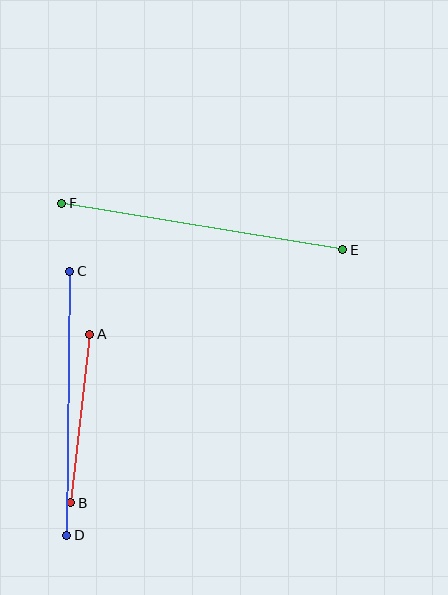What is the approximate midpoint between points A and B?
The midpoint is at approximately (80, 419) pixels.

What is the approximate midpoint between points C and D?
The midpoint is at approximately (68, 403) pixels.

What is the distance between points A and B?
The distance is approximately 170 pixels.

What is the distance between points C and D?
The distance is approximately 264 pixels.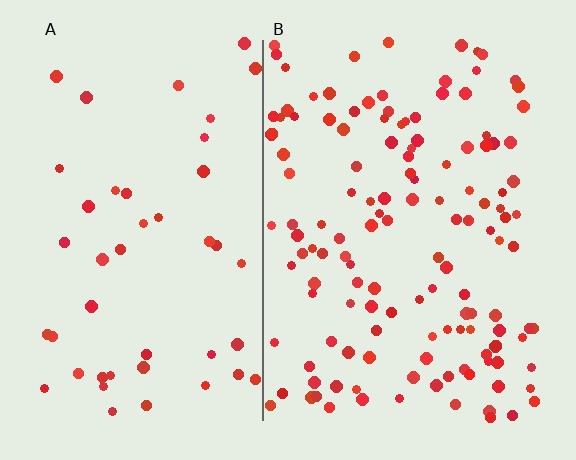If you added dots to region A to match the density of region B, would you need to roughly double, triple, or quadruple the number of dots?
Approximately triple.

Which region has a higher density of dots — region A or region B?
B (the right).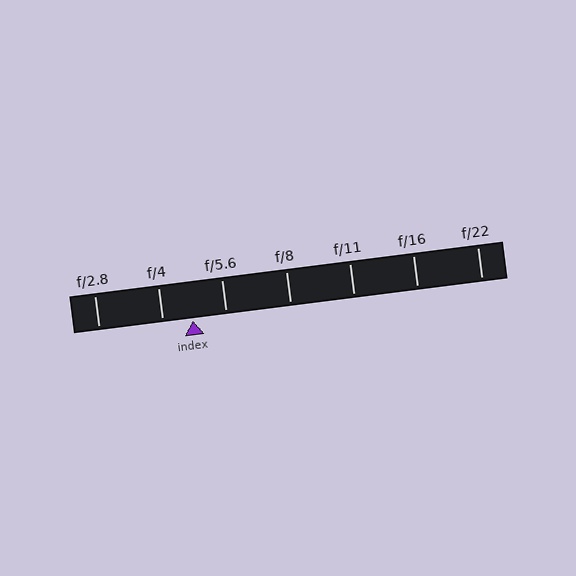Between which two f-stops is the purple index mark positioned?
The index mark is between f/4 and f/5.6.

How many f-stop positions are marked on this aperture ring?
There are 7 f-stop positions marked.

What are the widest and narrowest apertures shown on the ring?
The widest aperture shown is f/2.8 and the narrowest is f/22.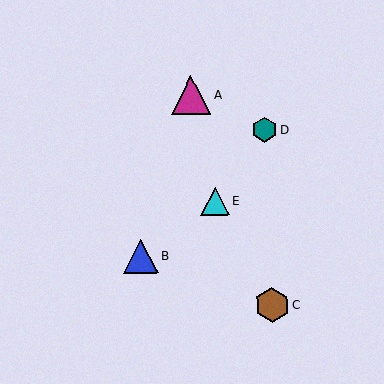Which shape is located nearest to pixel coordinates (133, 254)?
The blue triangle (labeled B) at (141, 256) is nearest to that location.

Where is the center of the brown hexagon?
The center of the brown hexagon is at (272, 305).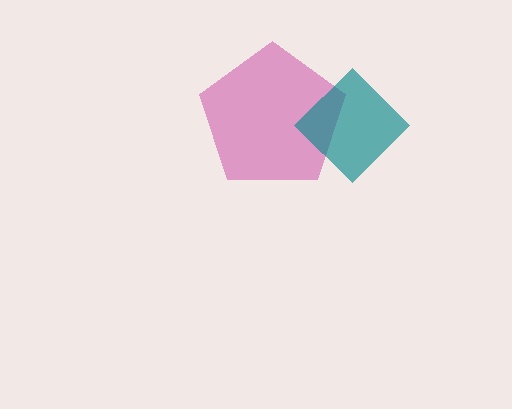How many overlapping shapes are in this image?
There are 2 overlapping shapes in the image.